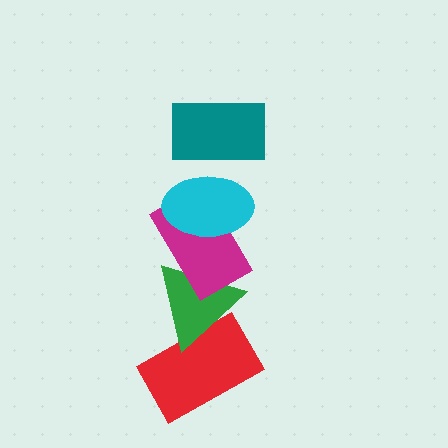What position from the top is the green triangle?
The green triangle is 4th from the top.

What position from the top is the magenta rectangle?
The magenta rectangle is 3rd from the top.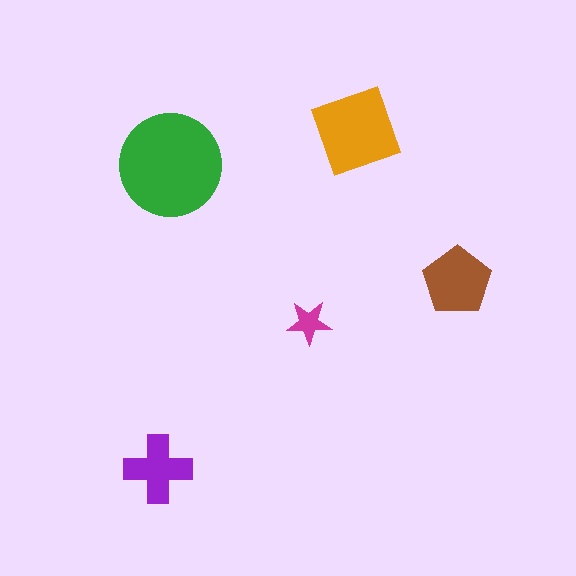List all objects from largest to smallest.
The green circle, the orange diamond, the brown pentagon, the purple cross, the magenta star.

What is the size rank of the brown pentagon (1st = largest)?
3rd.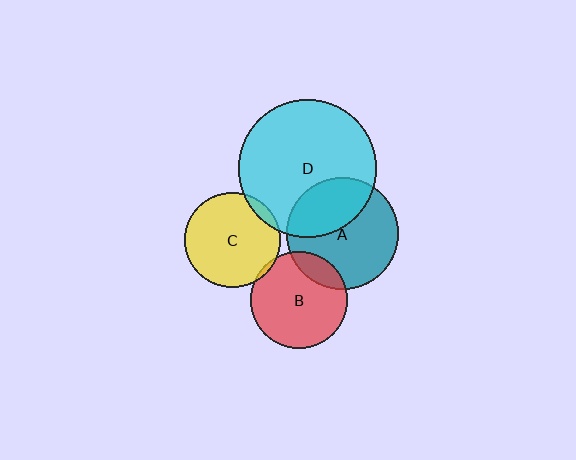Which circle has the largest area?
Circle D (cyan).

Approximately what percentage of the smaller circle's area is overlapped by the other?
Approximately 5%.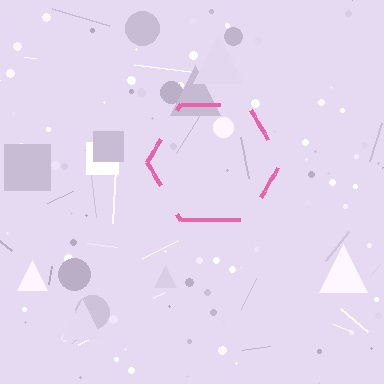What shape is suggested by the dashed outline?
The dashed outline suggests a hexagon.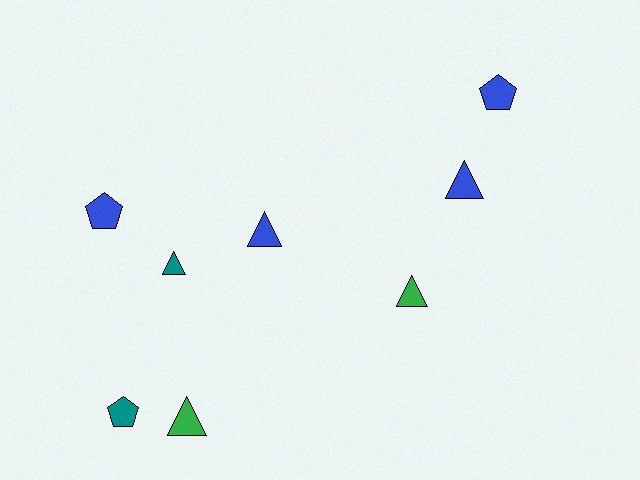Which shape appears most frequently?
Triangle, with 5 objects.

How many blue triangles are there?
There are 2 blue triangles.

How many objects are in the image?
There are 8 objects.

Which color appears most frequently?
Blue, with 4 objects.